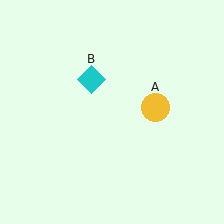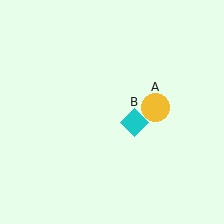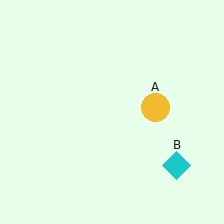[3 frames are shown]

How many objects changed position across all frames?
1 object changed position: cyan diamond (object B).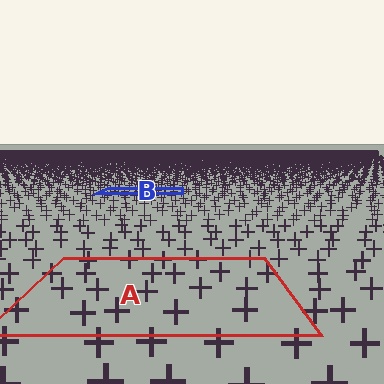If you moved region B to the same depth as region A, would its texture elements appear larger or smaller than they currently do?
They would appear larger. At a closer depth, the same texture elements are projected at a bigger on-screen size.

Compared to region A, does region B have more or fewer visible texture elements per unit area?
Region B has more texture elements per unit area — they are packed more densely because it is farther away.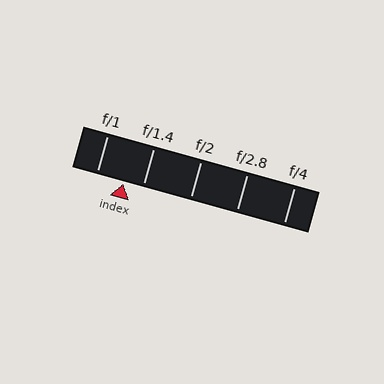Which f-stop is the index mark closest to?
The index mark is closest to f/1.4.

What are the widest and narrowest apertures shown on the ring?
The widest aperture shown is f/1 and the narrowest is f/4.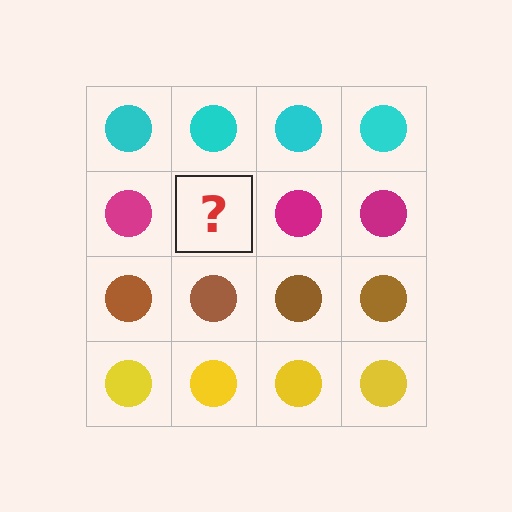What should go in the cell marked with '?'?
The missing cell should contain a magenta circle.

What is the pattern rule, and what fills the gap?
The rule is that each row has a consistent color. The gap should be filled with a magenta circle.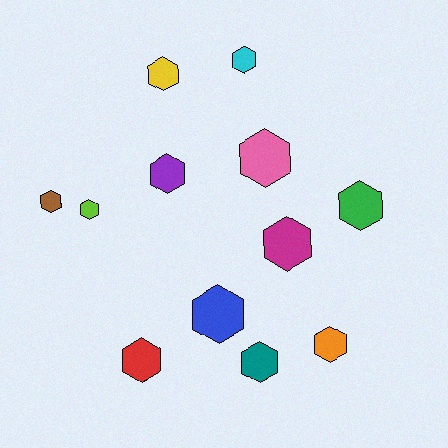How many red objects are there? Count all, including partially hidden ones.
There is 1 red object.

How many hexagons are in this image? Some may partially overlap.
There are 12 hexagons.